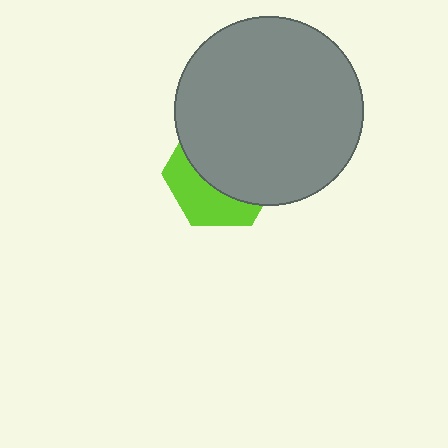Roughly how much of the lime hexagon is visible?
A small part of it is visible (roughly 37%).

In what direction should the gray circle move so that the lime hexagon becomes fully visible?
The gray circle should move up. That is the shortest direction to clear the overlap and leave the lime hexagon fully visible.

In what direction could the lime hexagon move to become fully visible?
The lime hexagon could move down. That would shift it out from behind the gray circle entirely.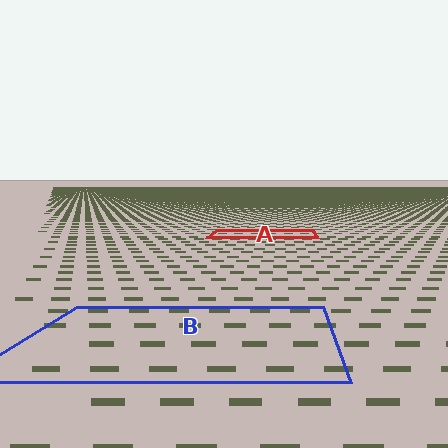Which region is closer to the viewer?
Region B is closer. The texture elements there are larger and more spread out.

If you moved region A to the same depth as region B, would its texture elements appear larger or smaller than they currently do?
They would appear larger. At a closer depth, the same texture elements are projected at a bigger on-screen size.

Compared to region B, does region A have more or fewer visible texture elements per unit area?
Region A has more texture elements per unit area — they are packed more densely because it is farther away.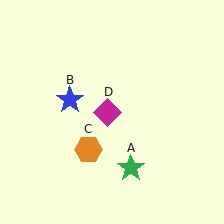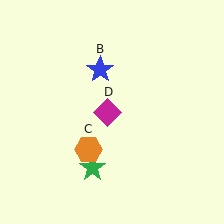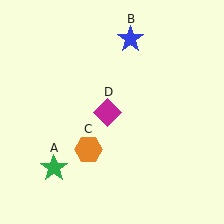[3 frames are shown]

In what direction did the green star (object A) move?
The green star (object A) moved left.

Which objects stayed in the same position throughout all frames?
Orange hexagon (object C) and magenta diamond (object D) remained stationary.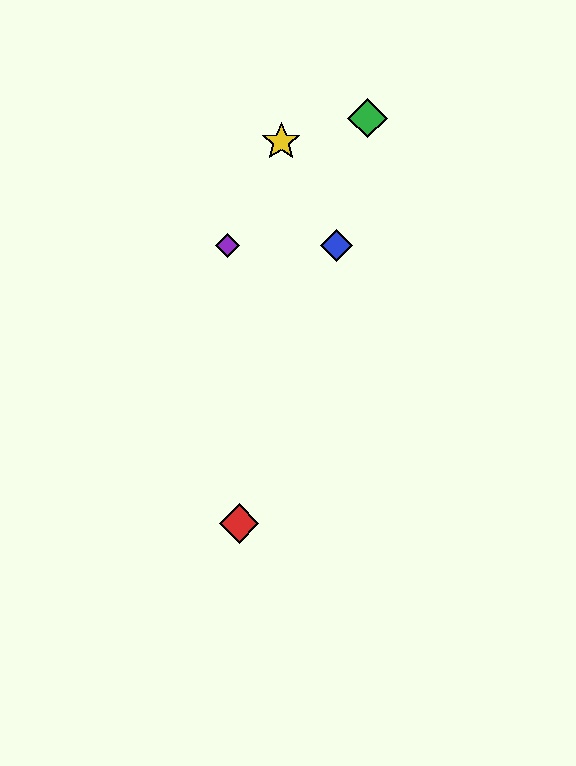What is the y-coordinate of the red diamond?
The red diamond is at y≈523.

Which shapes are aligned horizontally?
The blue diamond, the purple diamond are aligned horizontally.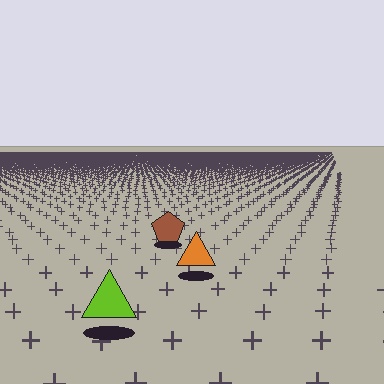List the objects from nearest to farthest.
From nearest to farthest: the lime triangle, the orange triangle, the brown pentagon.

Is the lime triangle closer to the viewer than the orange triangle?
Yes. The lime triangle is closer — you can tell from the texture gradient: the ground texture is coarser near it.